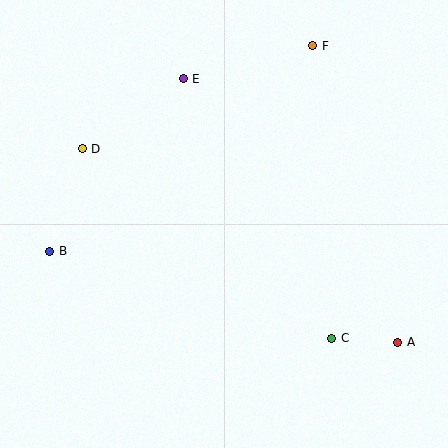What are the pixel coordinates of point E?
Point E is at (183, 79).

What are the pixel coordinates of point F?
Point F is at (313, 46).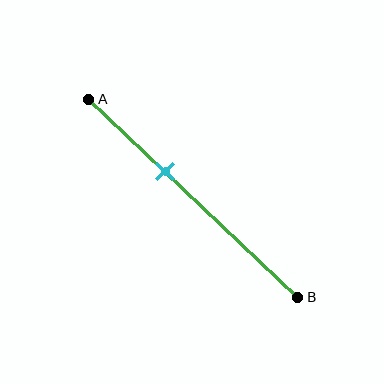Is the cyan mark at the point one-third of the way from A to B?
No, the mark is at about 35% from A, not at the 33% one-third point.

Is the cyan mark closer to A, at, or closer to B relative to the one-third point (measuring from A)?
The cyan mark is closer to point B than the one-third point of segment AB.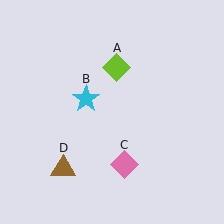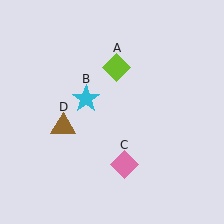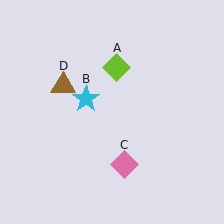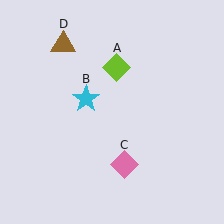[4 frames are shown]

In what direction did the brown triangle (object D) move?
The brown triangle (object D) moved up.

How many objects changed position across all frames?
1 object changed position: brown triangle (object D).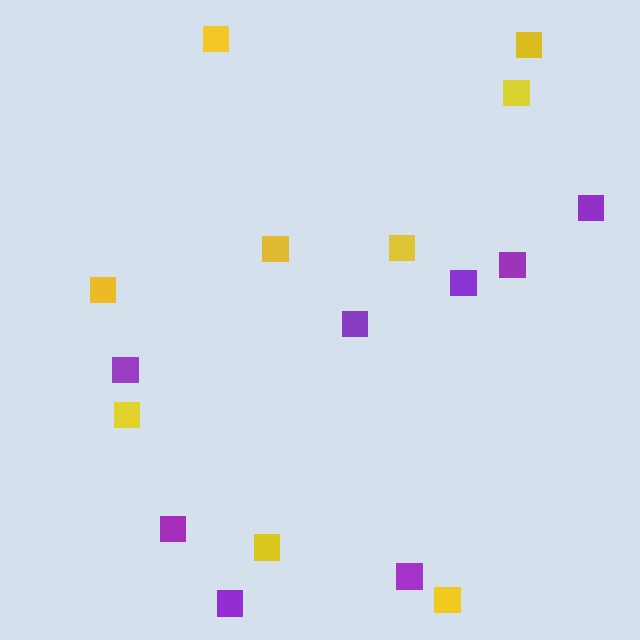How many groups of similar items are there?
There are 2 groups: one group of yellow squares (9) and one group of purple squares (8).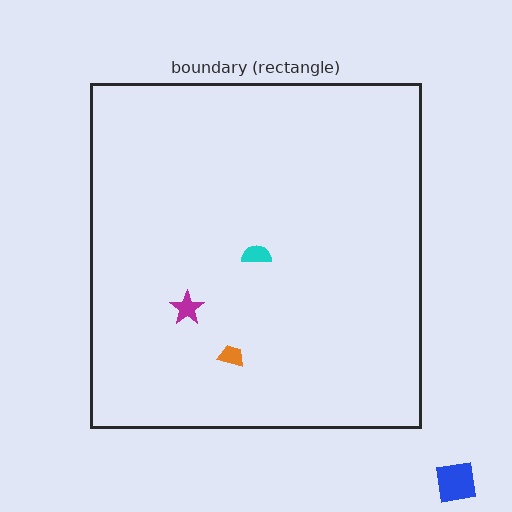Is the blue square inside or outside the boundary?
Outside.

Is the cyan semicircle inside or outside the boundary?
Inside.